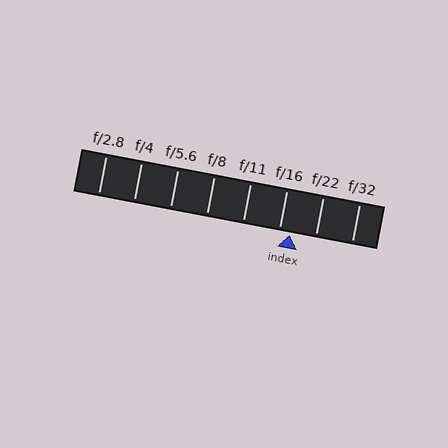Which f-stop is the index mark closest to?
The index mark is closest to f/16.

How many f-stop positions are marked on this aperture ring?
There are 8 f-stop positions marked.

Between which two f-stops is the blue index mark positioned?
The index mark is between f/16 and f/22.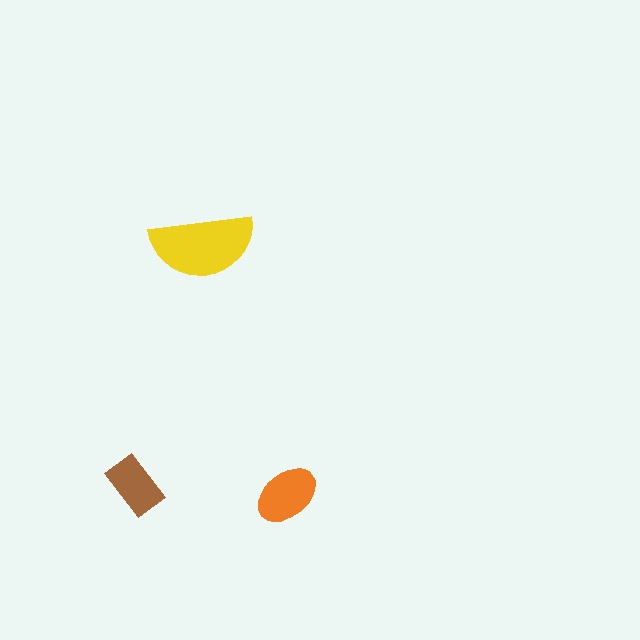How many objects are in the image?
There are 3 objects in the image.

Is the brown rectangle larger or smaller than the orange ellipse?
Smaller.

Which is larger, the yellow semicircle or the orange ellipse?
The yellow semicircle.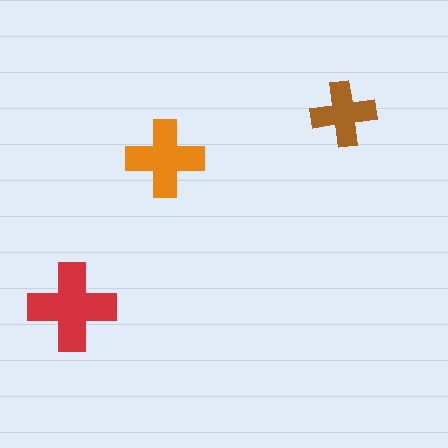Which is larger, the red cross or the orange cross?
The red one.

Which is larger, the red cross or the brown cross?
The red one.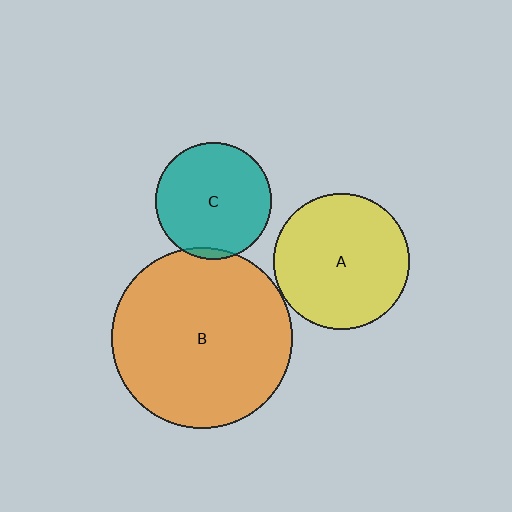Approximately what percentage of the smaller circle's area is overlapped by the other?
Approximately 5%.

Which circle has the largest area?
Circle B (orange).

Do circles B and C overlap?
Yes.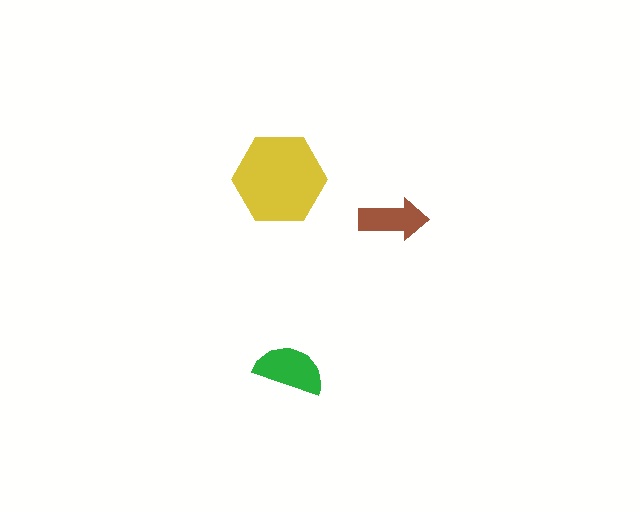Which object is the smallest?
The brown arrow.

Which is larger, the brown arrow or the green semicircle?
The green semicircle.